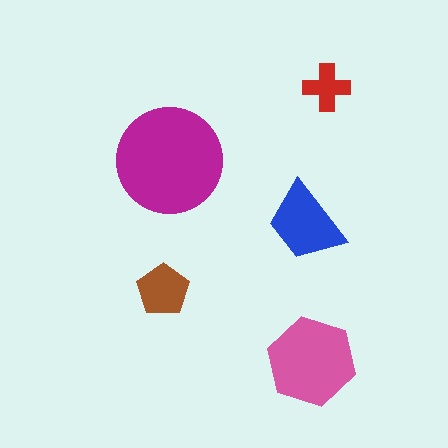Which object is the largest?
The magenta circle.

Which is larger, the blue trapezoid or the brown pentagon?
The blue trapezoid.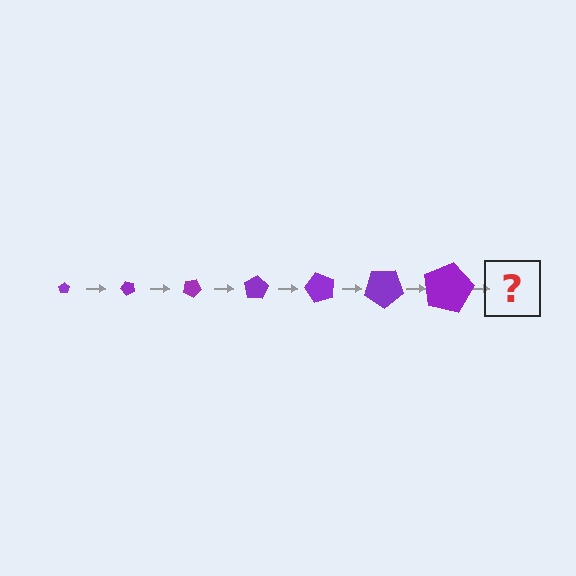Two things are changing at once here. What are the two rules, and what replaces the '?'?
The two rules are that the pentagon grows larger each step and it rotates 50 degrees each step. The '?' should be a pentagon, larger than the previous one and rotated 350 degrees from the start.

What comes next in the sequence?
The next element should be a pentagon, larger than the previous one and rotated 350 degrees from the start.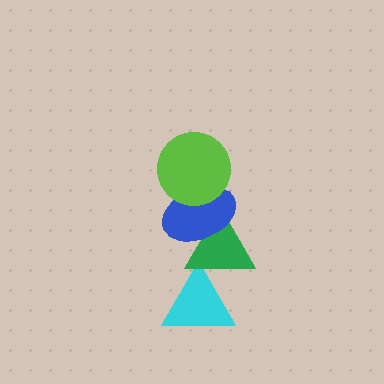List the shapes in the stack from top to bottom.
From top to bottom: the lime circle, the blue ellipse, the green triangle, the cyan triangle.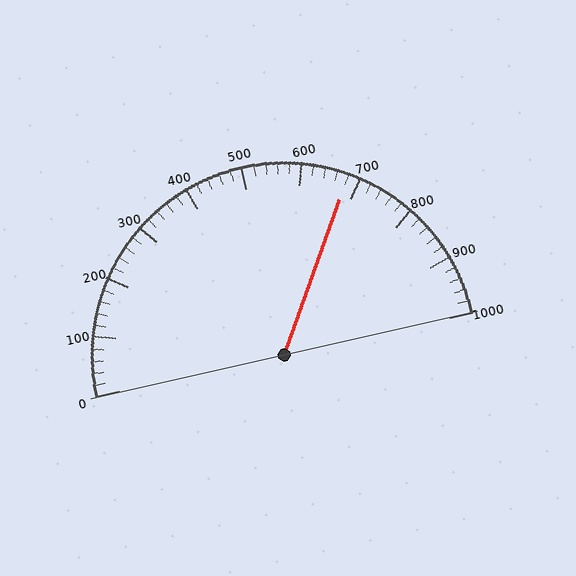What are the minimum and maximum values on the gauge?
The gauge ranges from 0 to 1000.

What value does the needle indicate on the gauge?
The needle indicates approximately 680.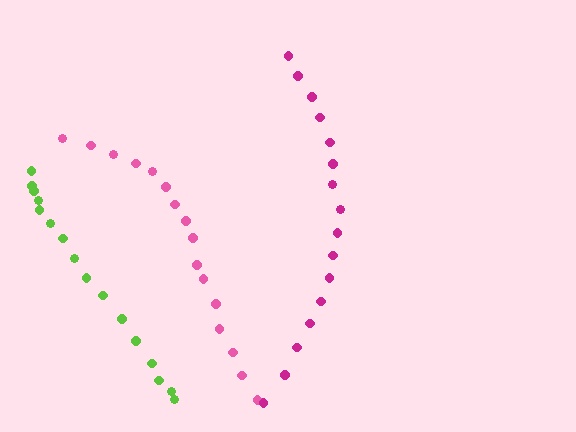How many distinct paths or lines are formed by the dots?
There are 3 distinct paths.